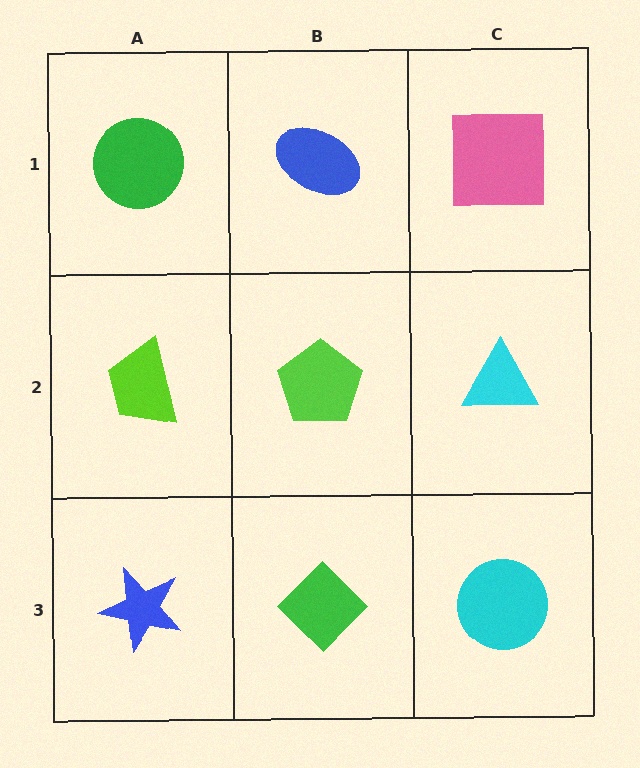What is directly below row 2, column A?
A blue star.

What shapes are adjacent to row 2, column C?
A pink square (row 1, column C), a cyan circle (row 3, column C), a lime pentagon (row 2, column B).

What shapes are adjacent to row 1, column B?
A lime pentagon (row 2, column B), a green circle (row 1, column A), a pink square (row 1, column C).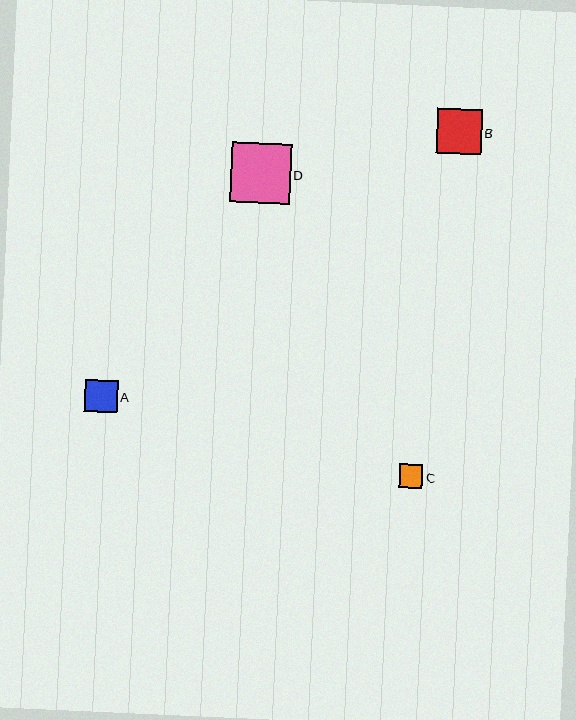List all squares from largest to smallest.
From largest to smallest: D, B, A, C.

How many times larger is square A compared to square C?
Square A is approximately 1.4 times the size of square C.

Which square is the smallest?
Square C is the smallest with a size of approximately 24 pixels.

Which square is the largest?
Square D is the largest with a size of approximately 60 pixels.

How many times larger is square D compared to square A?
Square D is approximately 1.9 times the size of square A.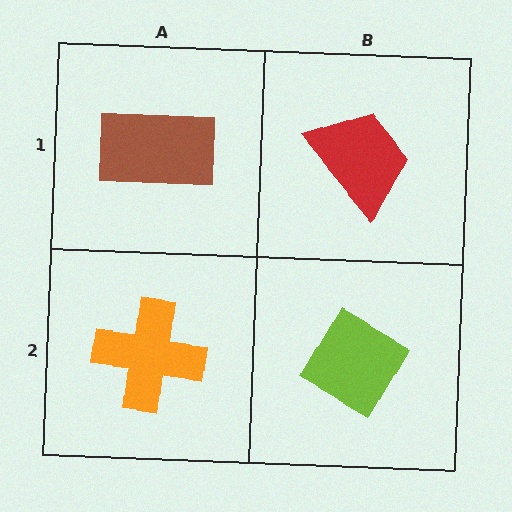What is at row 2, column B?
A lime diamond.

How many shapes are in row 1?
2 shapes.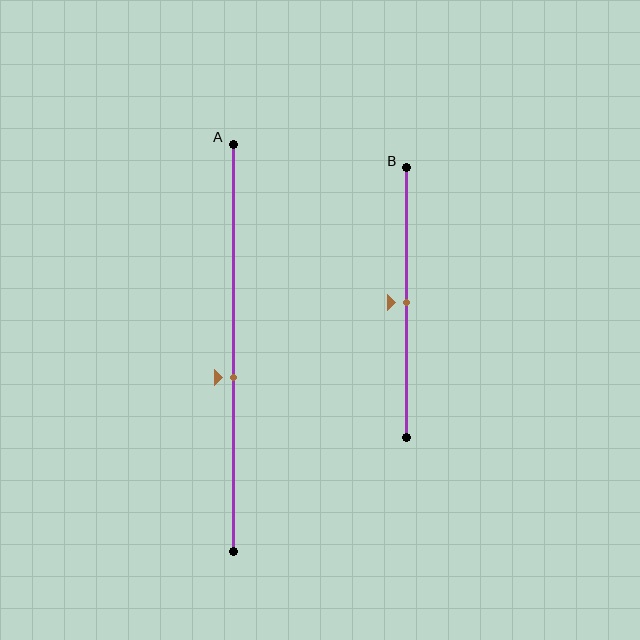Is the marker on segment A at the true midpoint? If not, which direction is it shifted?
No, the marker on segment A is shifted downward by about 7% of the segment length.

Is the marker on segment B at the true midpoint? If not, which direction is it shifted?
Yes, the marker on segment B is at the true midpoint.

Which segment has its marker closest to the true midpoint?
Segment B has its marker closest to the true midpoint.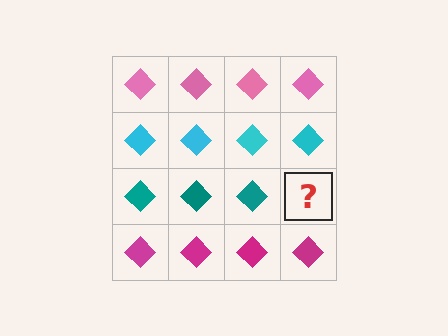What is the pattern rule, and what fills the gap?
The rule is that each row has a consistent color. The gap should be filled with a teal diamond.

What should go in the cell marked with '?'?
The missing cell should contain a teal diamond.